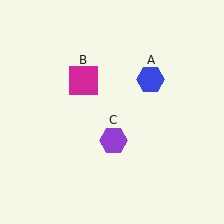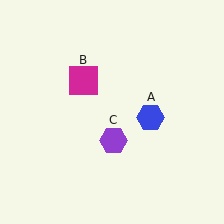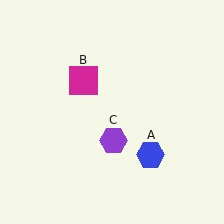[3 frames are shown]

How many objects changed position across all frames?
1 object changed position: blue hexagon (object A).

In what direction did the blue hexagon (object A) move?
The blue hexagon (object A) moved down.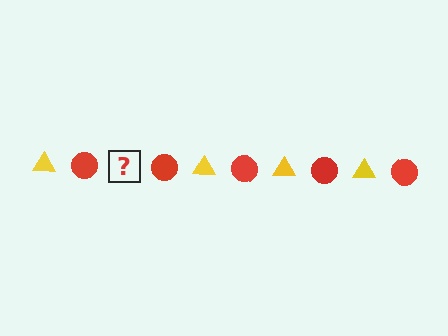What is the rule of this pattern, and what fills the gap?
The rule is that the pattern alternates between yellow triangle and red circle. The gap should be filled with a yellow triangle.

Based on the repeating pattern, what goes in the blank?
The blank should be a yellow triangle.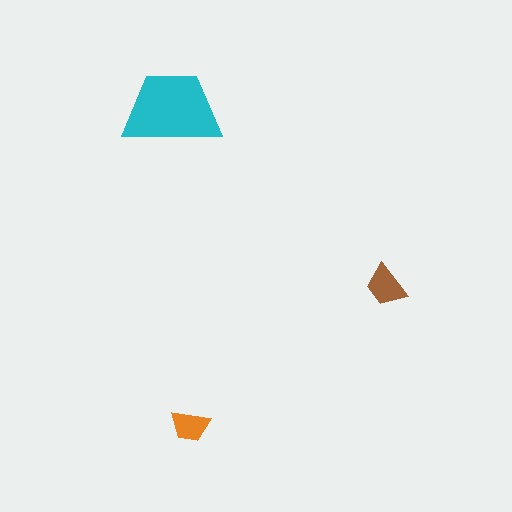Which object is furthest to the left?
The cyan trapezoid is leftmost.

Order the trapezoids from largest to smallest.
the cyan one, the brown one, the orange one.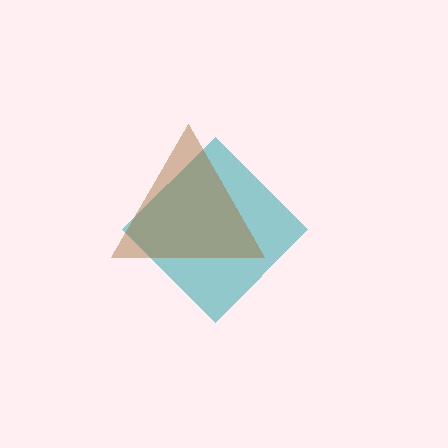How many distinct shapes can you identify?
There are 2 distinct shapes: a teal diamond, a brown triangle.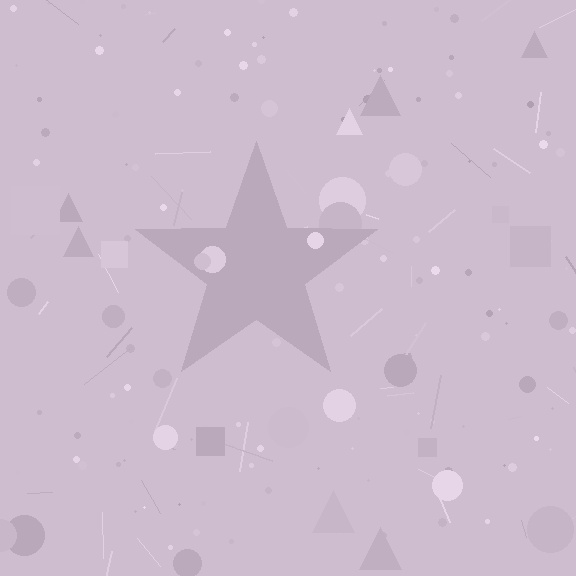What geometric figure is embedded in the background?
A star is embedded in the background.